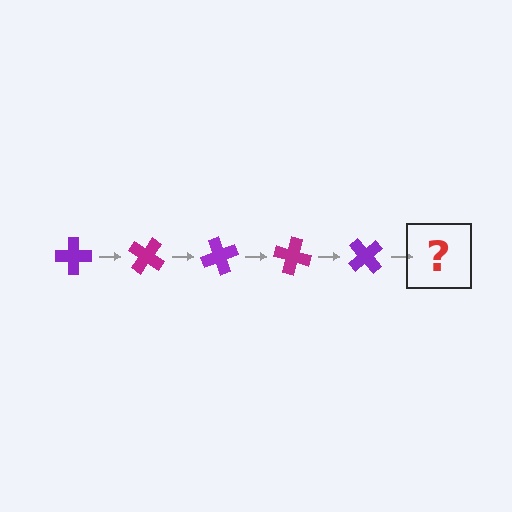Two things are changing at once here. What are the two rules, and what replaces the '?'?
The two rules are that it rotates 35 degrees each step and the color cycles through purple and magenta. The '?' should be a magenta cross, rotated 175 degrees from the start.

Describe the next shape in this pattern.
It should be a magenta cross, rotated 175 degrees from the start.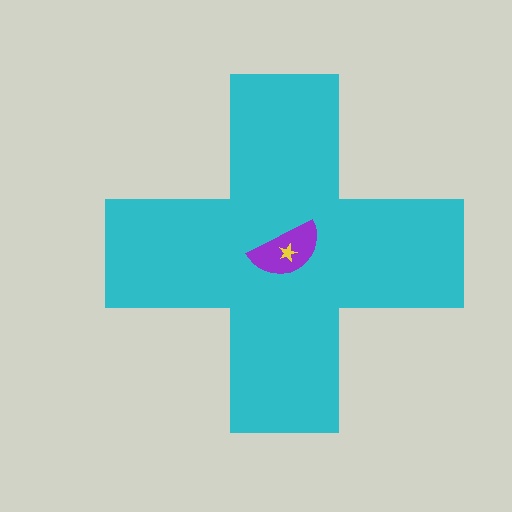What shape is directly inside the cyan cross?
The purple semicircle.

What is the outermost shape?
The cyan cross.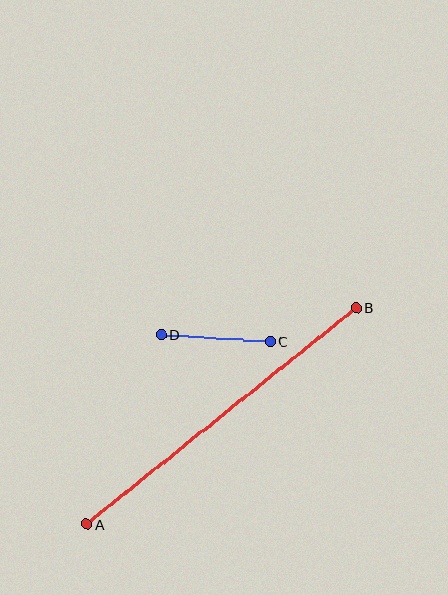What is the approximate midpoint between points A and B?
The midpoint is at approximately (222, 416) pixels.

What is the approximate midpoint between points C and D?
The midpoint is at approximately (216, 338) pixels.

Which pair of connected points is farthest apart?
Points A and B are farthest apart.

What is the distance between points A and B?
The distance is approximately 345 pixels.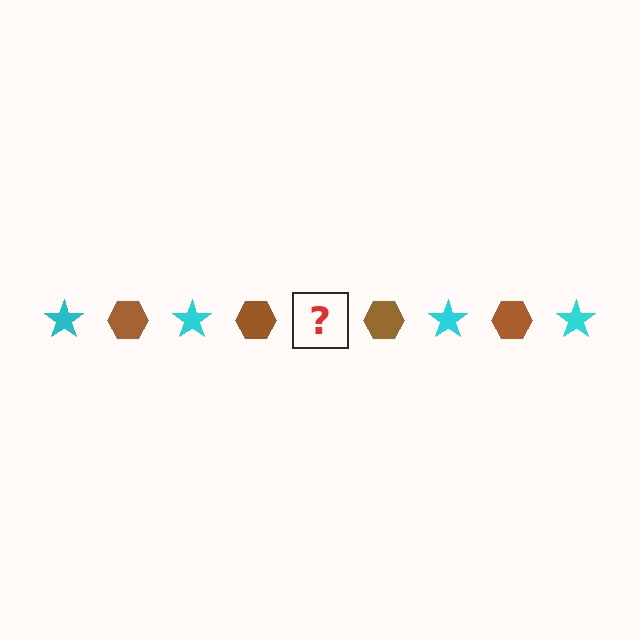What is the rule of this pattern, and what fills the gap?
The rule is that the pattern alternates between cyan star and brown hexagon. The gap should be filled with a cyan star.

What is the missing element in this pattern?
The missing element is a cyan star.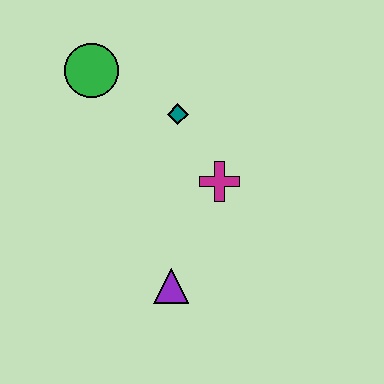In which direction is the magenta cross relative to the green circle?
The magenta cross is to the right of the green circle.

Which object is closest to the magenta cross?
The teal diamond is closest to the magenta cross.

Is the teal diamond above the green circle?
No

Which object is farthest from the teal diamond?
The purple triangle is farthest from the teal diamond.